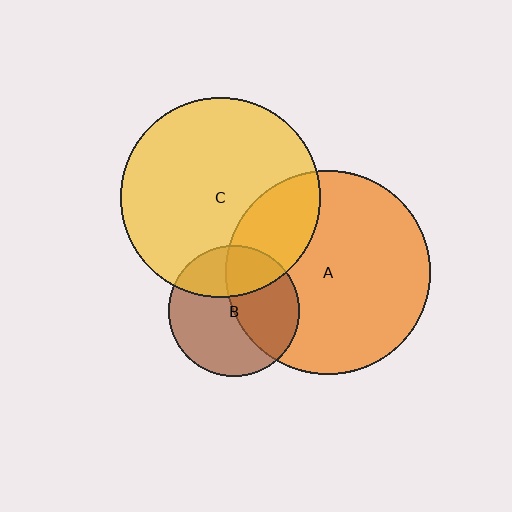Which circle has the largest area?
Circle A (orange).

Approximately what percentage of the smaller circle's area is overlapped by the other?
Approximately 30%.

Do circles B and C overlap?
Yes.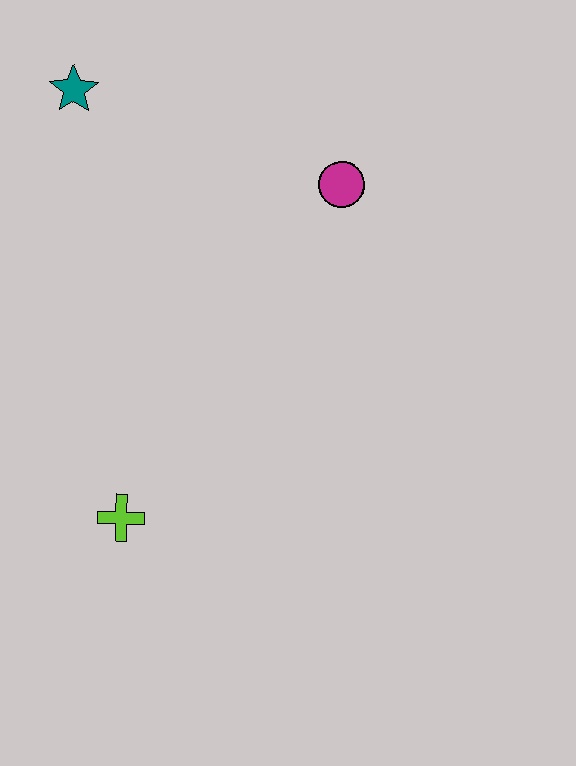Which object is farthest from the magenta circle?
The lime cross is farthest from the magenta circle.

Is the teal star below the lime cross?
No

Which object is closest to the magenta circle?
The teal star is closest to the magenta circle.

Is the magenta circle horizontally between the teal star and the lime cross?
No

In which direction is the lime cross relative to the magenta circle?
The lime cross is below the magenta circle.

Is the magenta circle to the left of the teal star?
No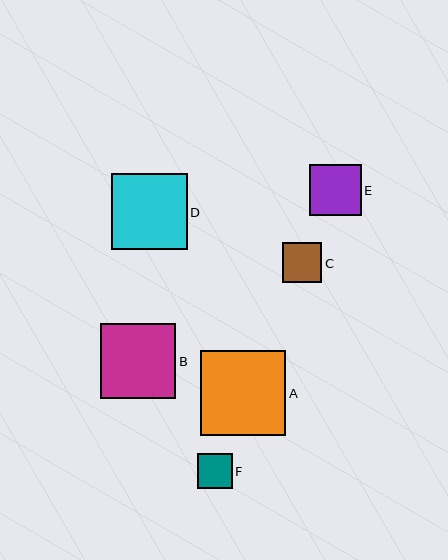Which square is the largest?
Square A is the largest with a size of approximately 85 pixels.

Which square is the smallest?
Square F is the smallest with a size of approximately 34 pixels.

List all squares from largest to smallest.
From largest to smallest: A, D, B, E, C, F.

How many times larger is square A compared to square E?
Square A is approximately 1.7 times the size of square E.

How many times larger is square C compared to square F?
Square C is approximately 1.2 times the size of square F.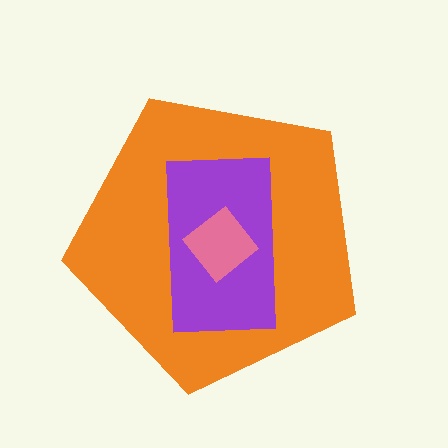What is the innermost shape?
The pink diamond.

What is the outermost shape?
The orange pentagon.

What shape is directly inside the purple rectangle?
The pink diamond.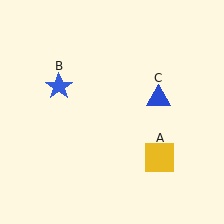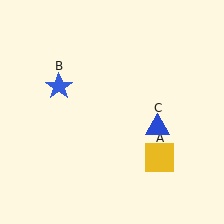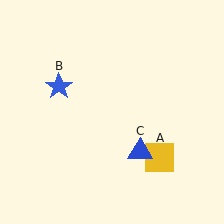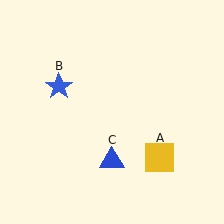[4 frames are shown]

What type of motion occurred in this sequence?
The blue triangle (object C) rotated clockwise around the center of the scene.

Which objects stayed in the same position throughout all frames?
Yellow square (object A) and blue star (object B) remained stationary.